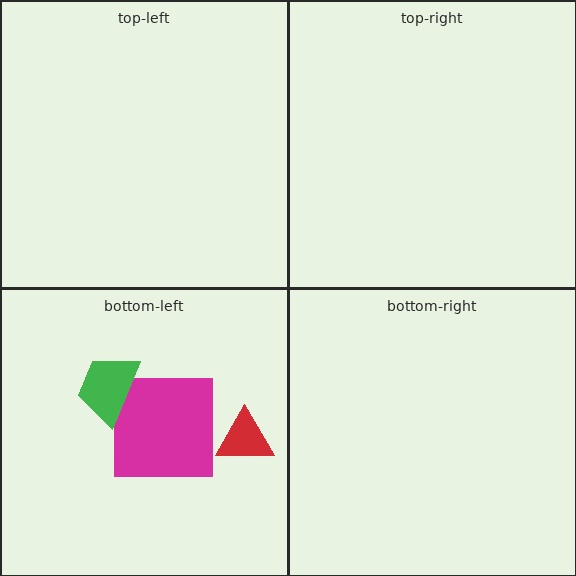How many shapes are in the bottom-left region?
3.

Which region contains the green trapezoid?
The bottom-left region.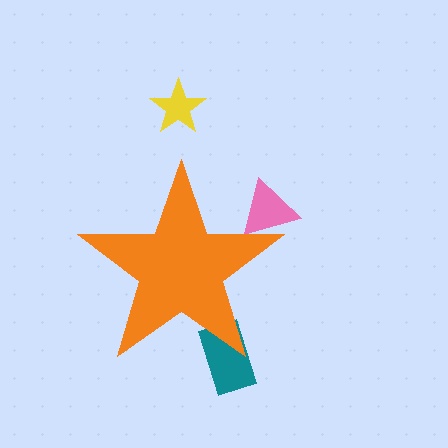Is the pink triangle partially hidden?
Yes, the pink triangle is partially hidden behind the orange star.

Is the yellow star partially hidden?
No, the yellow star is fully visible.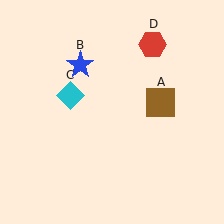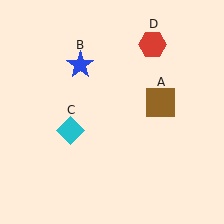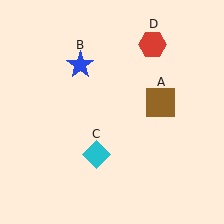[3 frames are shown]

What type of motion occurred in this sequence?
The cyan diamond (object C) rotated counterclockwise around the center of the scene.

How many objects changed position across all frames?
1 object changed position: cyan diamond (object C).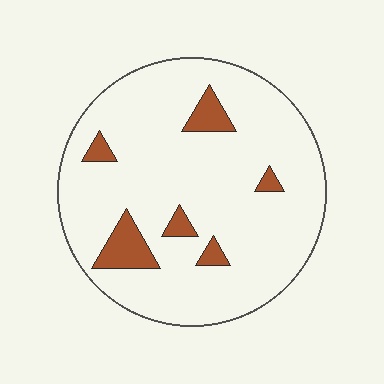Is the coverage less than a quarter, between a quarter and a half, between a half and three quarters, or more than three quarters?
Less than a quarter.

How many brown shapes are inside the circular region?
6.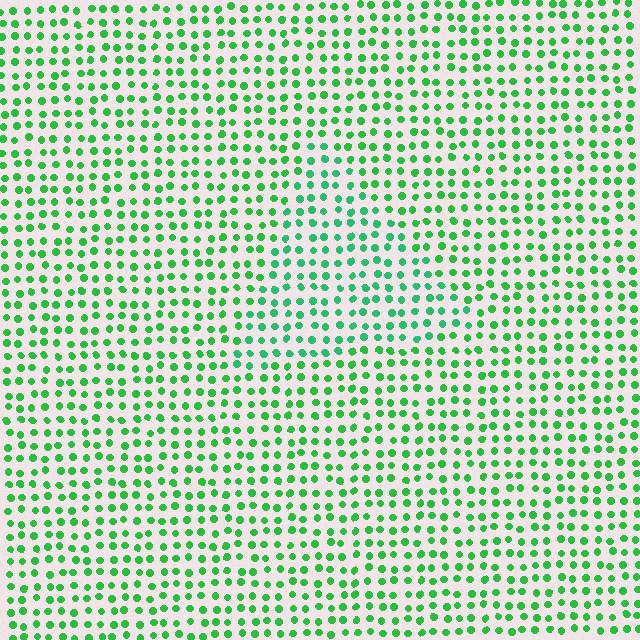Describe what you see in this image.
The image is filled with small green elements in a uniform arrangement. A triangle-shaped region is visible where the elements are tinted to a slightly different hue, forming a subtle color boundary.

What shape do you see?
I see a triangle.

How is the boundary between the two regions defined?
The boundary is defined purely by a slight shift in hue (about 20 degrees). Spacing, size, and orientation are identical on both sides.